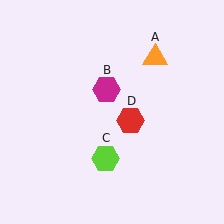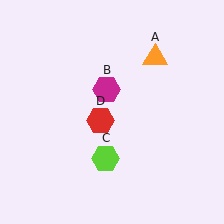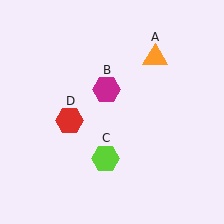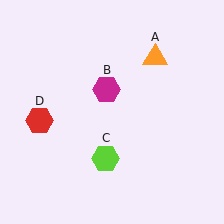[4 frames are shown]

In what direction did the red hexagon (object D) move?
The red hexagon (object D) moved left.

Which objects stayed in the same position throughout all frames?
Orange triangle (object A) and magenta hexagon (object B) and lime hexagon (object C) remained stationary.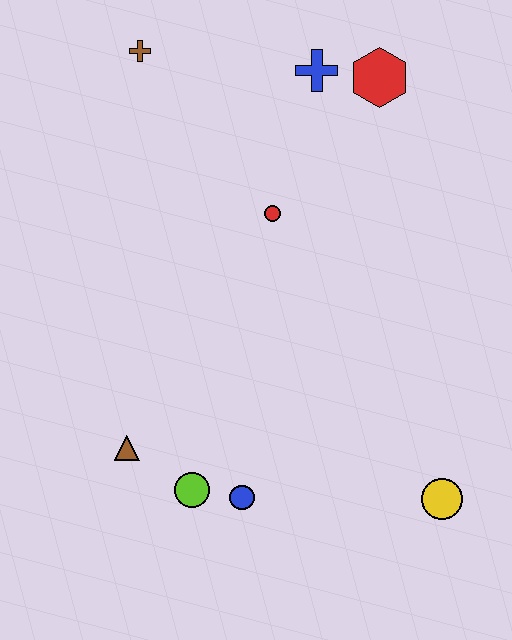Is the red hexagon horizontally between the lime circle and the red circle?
No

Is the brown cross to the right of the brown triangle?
Yes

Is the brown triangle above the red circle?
No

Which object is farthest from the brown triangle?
The red hexagon is farthest from the brown triangle.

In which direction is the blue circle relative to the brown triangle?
The blue circle is to the right of the brown triangle.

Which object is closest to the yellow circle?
The blue circle is closest to the yellow circle.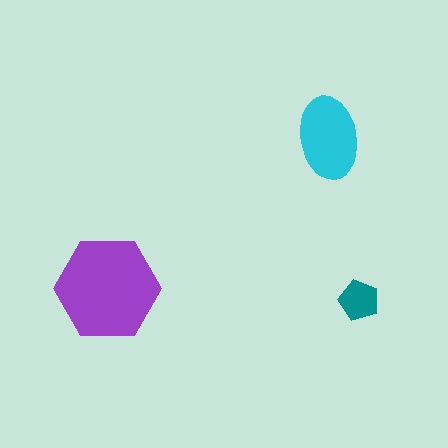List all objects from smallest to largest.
The teal pentagon, the cyan ellipse, the purple hexagon.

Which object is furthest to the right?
The teal pentagon is rightmost.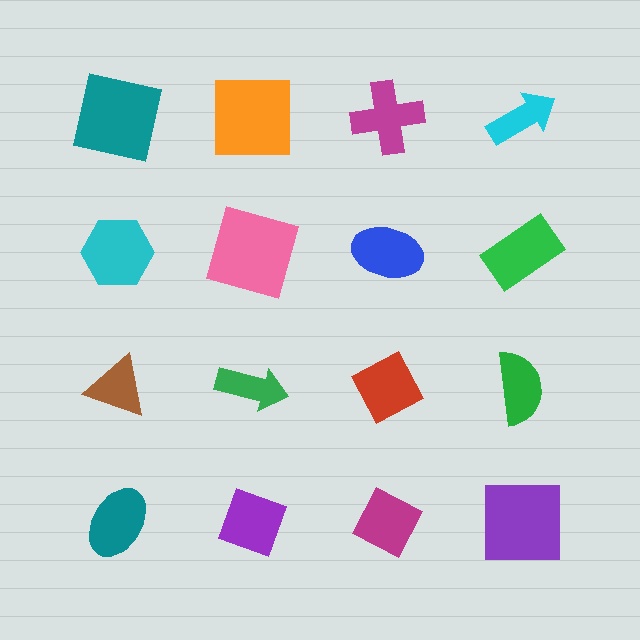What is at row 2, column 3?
A blue ellipse.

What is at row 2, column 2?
A pink square.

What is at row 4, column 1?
A teal ellipse.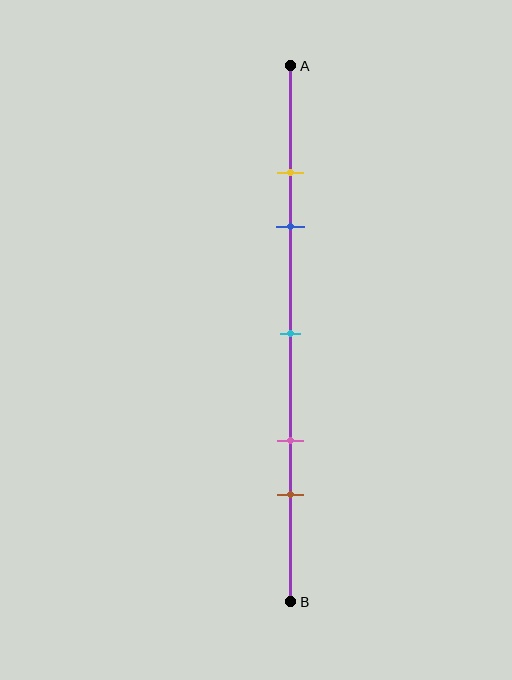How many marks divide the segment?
There are 5 marks dividing the segment.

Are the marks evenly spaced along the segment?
No, the marks are not evenly spaced.